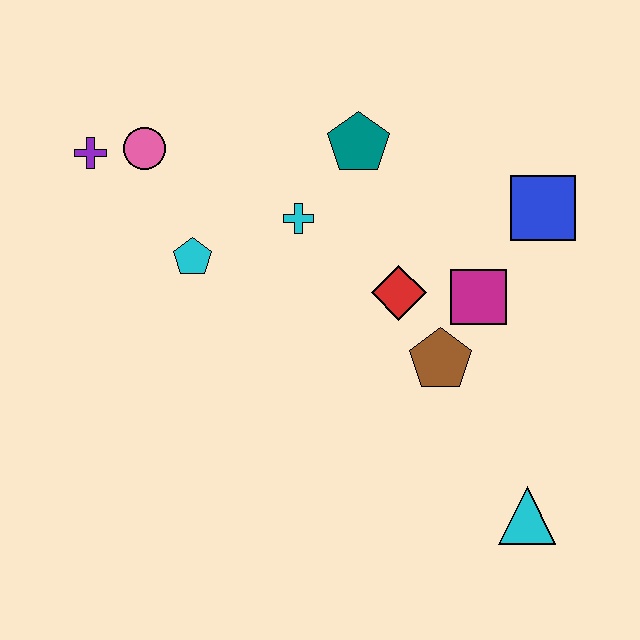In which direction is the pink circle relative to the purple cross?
The pink circle is to the right of the purple cross.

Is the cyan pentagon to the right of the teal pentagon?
No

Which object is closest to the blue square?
The magenta square is closest to the blue square.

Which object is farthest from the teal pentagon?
The cyan triangle is farthest from the teal pentagon.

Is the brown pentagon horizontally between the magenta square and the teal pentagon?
Yes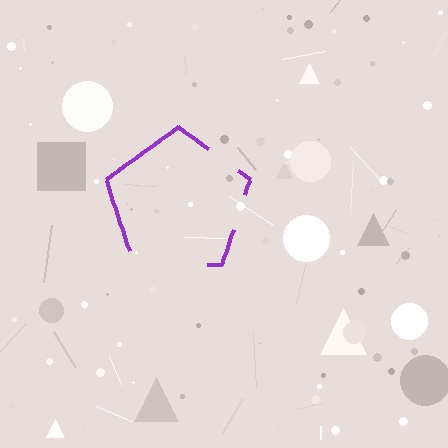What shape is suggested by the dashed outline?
The dashed outline suggests a pentagon.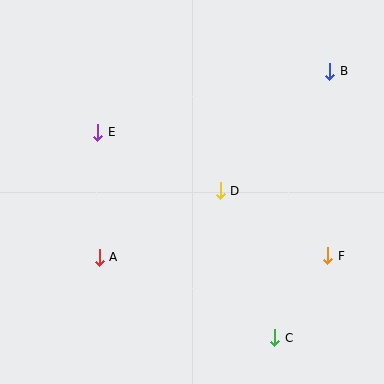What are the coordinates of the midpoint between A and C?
The midpoint between A and C is at (187, 298).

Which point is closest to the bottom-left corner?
Point A is closest to the bottom-left corner.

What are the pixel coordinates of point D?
Point D is at (220, 191).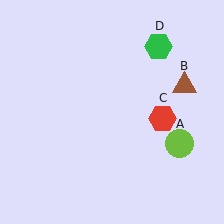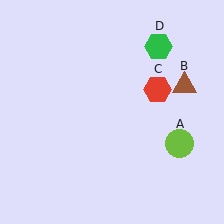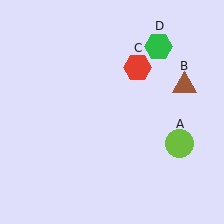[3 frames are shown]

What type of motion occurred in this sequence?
The red hexagon (object C) rotated counterclockwise around the center of the scene.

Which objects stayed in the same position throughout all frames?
Lime circle (object A) and brown triangle (object B) and green hexagon (object D) remained stationary.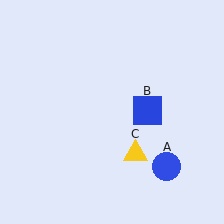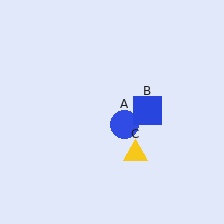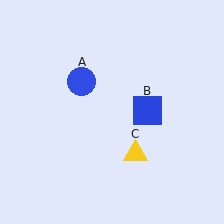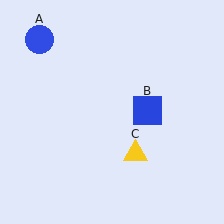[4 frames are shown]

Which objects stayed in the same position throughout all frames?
Blue square (object B) and yellow triangle (object C) remained stationary.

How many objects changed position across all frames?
1 object changed position: blue circle (object A).